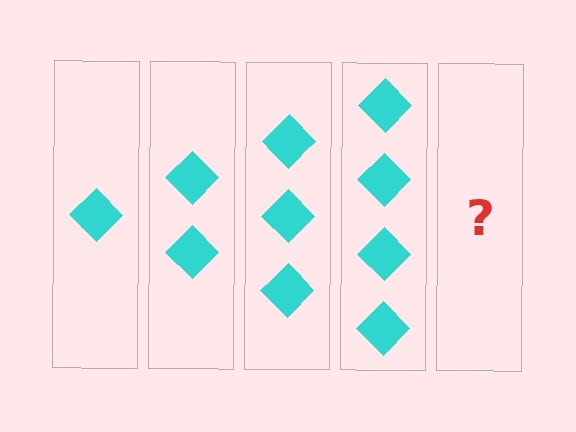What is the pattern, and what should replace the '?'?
The pattern is that each step adds one more diamond. The '?' should be 5 diamonds.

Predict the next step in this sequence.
The next step is 5 diamonds.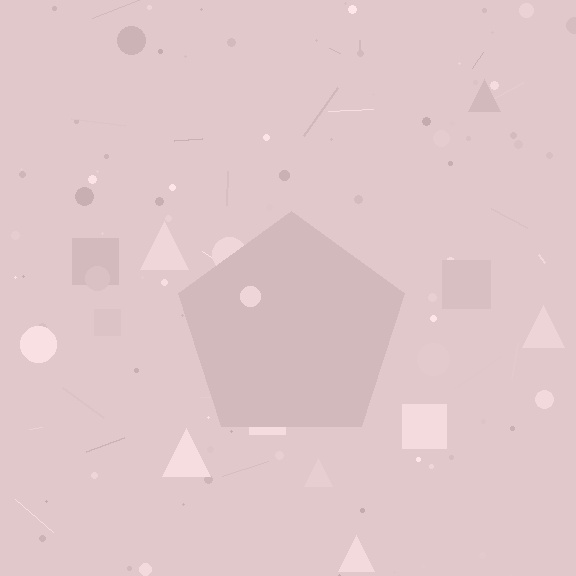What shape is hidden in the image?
A pentagon is hidden in the image.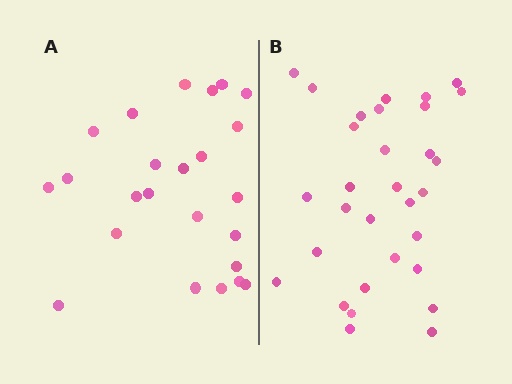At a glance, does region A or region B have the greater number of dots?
Region B (the right region) has more dots.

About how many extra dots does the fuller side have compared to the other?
Region B has roughly 8 or so more dots than region A.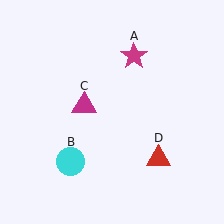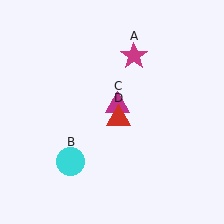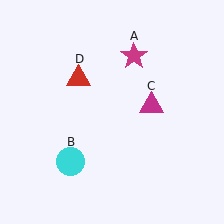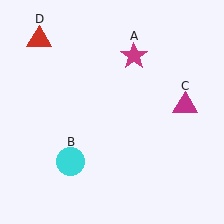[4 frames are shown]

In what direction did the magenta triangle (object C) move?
The magenta triangle (object C) moved right.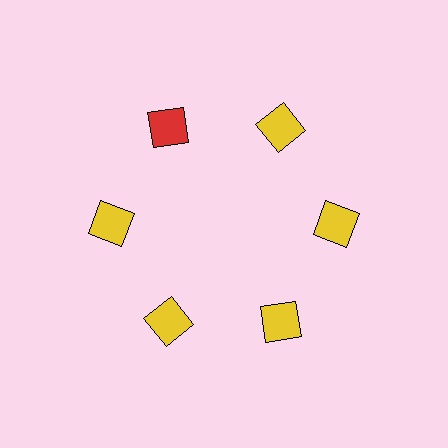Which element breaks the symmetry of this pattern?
The red square at roughly the 11 o'clock position breaks the symmetry. All other shapes are yellow squares.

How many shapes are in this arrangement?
There are 6 shapes arranged in a ring pattern.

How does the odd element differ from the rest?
It has a different color: red instead of yellow.